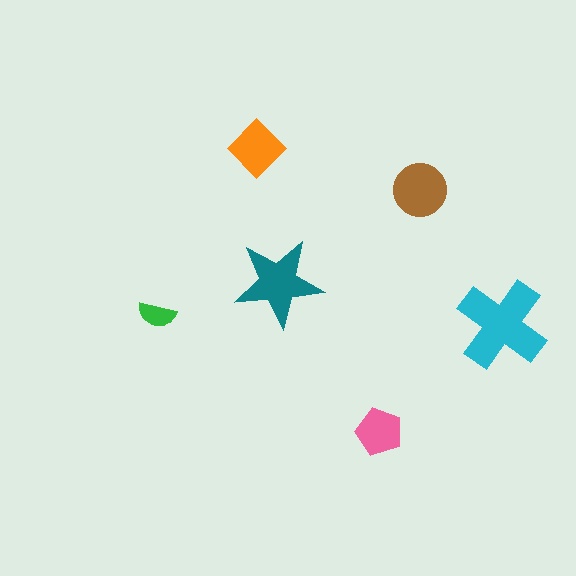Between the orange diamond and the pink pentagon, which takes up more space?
The orange diamond.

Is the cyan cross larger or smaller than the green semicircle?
Larger.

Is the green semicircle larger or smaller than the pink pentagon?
Smaller.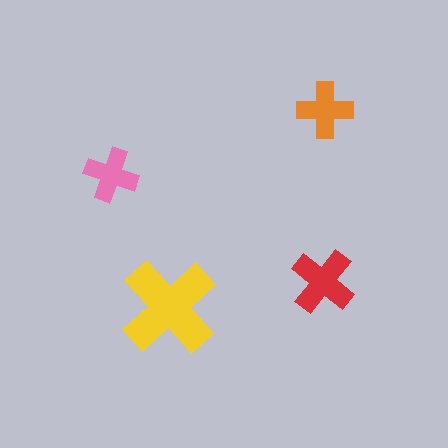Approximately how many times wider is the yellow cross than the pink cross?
About 2 times wider.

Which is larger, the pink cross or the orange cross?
The orange one.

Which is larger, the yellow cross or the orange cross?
The yellow one.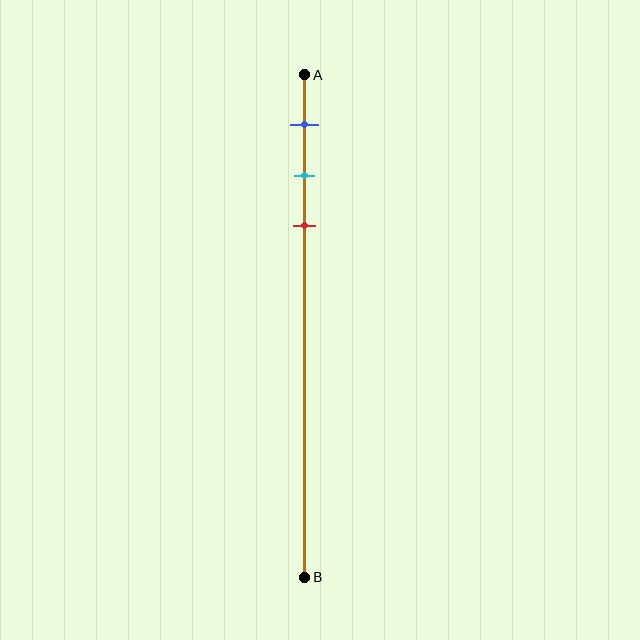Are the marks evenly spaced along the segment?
Yes, the marks are approximately evenly spaced.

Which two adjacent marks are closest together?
The cyan and red marks are the closest adjacent pair.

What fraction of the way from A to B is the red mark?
The red mark is approximately 30% (0.3) of the way from A to B.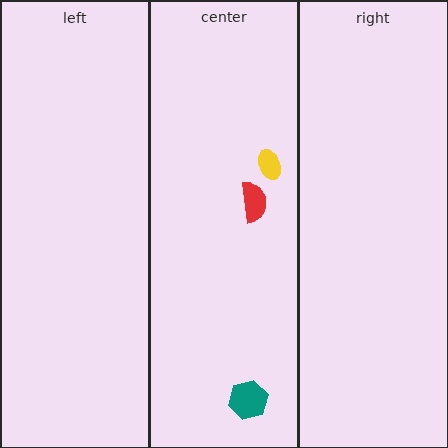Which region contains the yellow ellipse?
The center region.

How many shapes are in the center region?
3.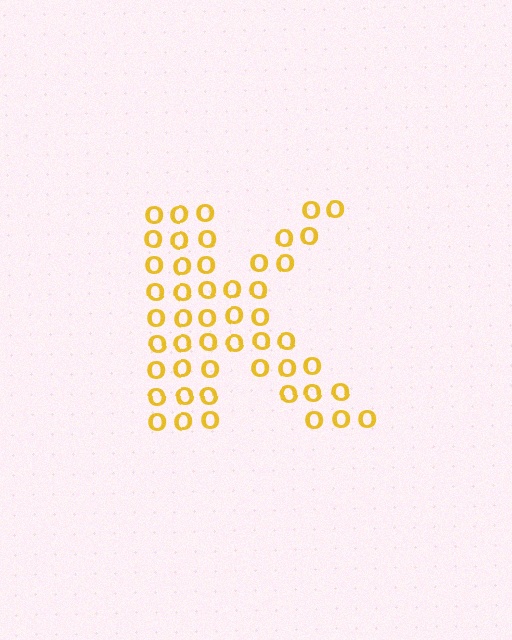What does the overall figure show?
The overall figure shows the letter K.